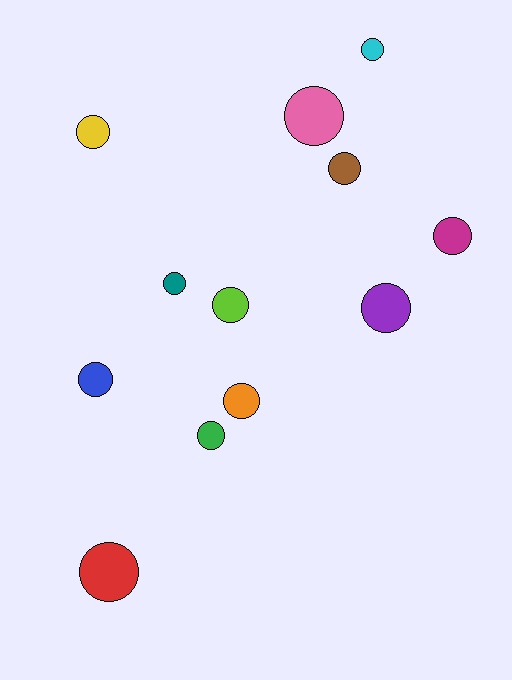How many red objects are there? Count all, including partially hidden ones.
There is 1 red object.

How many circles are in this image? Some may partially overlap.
There are 12 circles.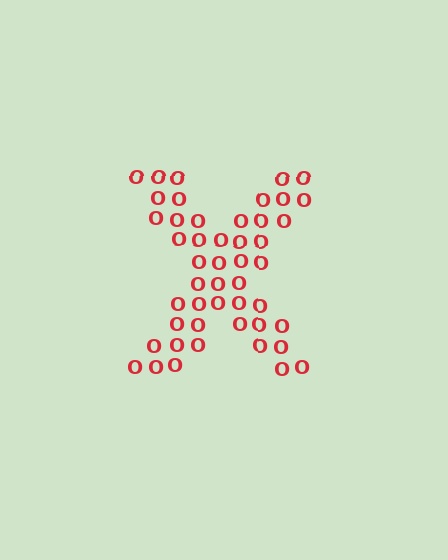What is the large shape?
The large shape is the letter X.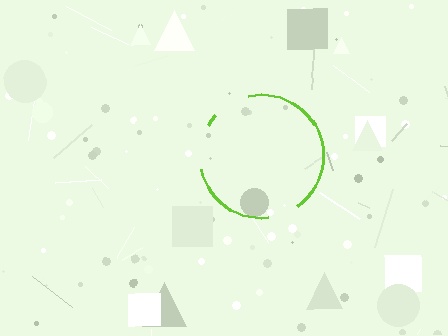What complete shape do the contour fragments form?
The contour fragments form a circle.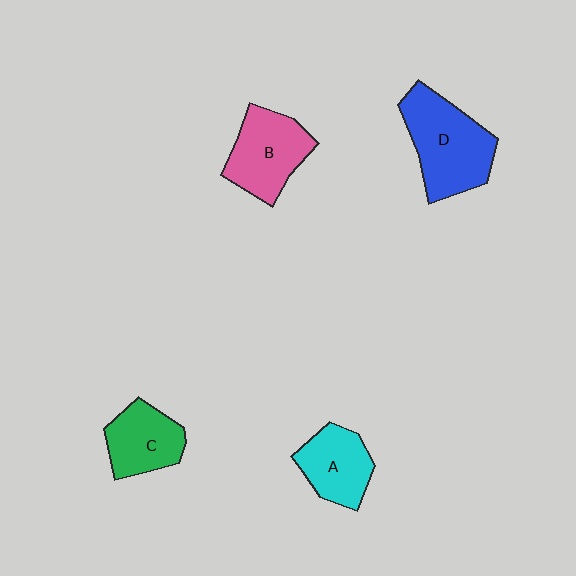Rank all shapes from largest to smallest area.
From largest to smallest: D (blue), B (pink), A (cyan), C (green).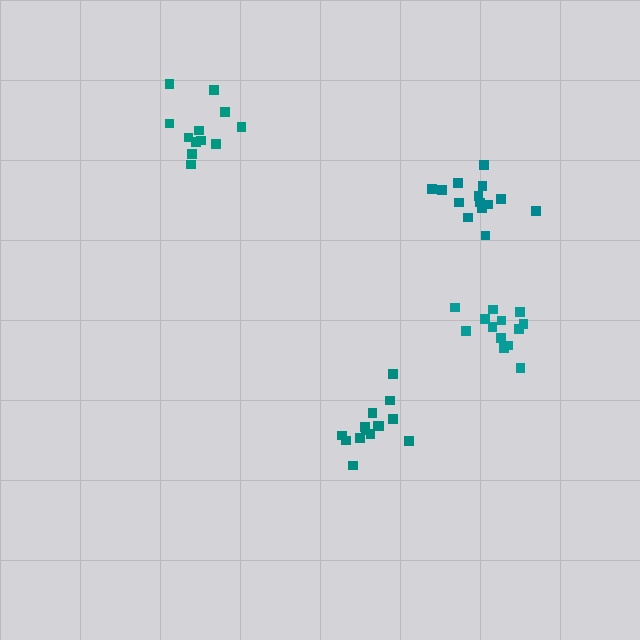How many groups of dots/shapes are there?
There are 4 groups.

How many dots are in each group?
Group 1: 14 dots, Group 2: 14 dots, Group 3: 13 dots, Group 4: 12 dots (53 total).